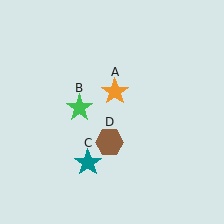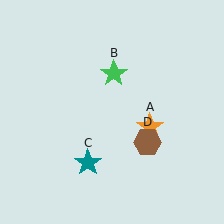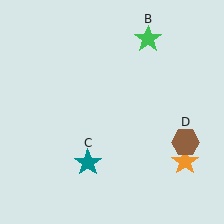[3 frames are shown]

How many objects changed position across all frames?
3 objects changed position: orange star (object A), green star (object B), brown hexagon (object D).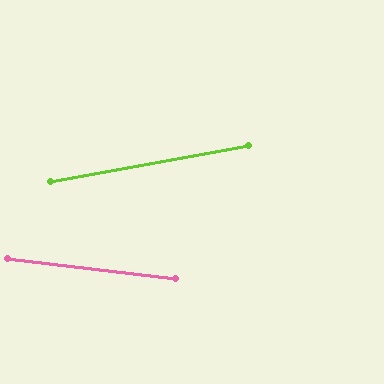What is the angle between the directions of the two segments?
Approximately 17 degrees.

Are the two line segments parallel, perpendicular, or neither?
Neither parallel nor perpendicular — they differ by about 17°.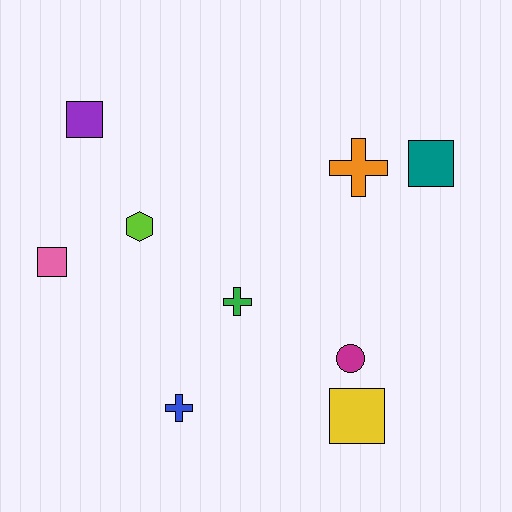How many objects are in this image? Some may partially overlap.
There are 9 objects.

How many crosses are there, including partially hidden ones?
There are 3 crosses.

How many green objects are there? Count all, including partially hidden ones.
There is 1 green object.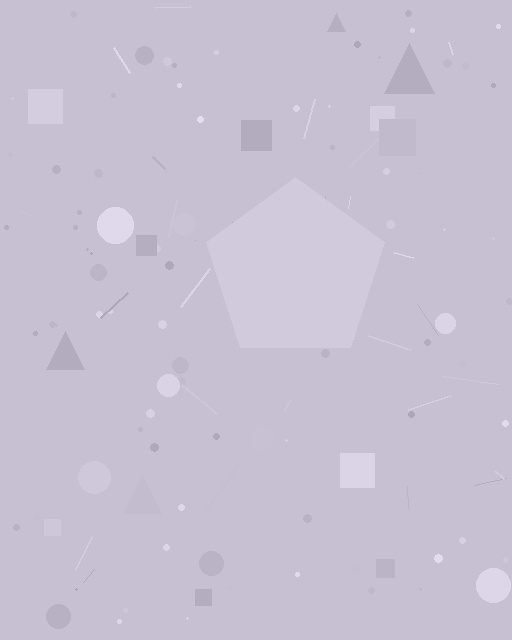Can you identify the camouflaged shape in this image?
The camouflaged shape is a pentagon.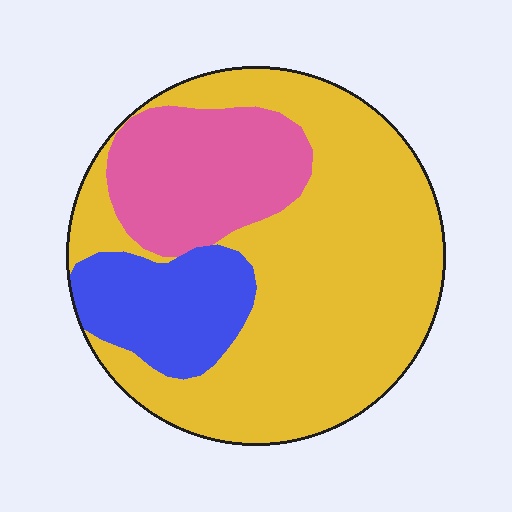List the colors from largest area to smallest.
From largest to smallest: yellow, pink, blue.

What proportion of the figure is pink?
Pink covers 21% of the figure.